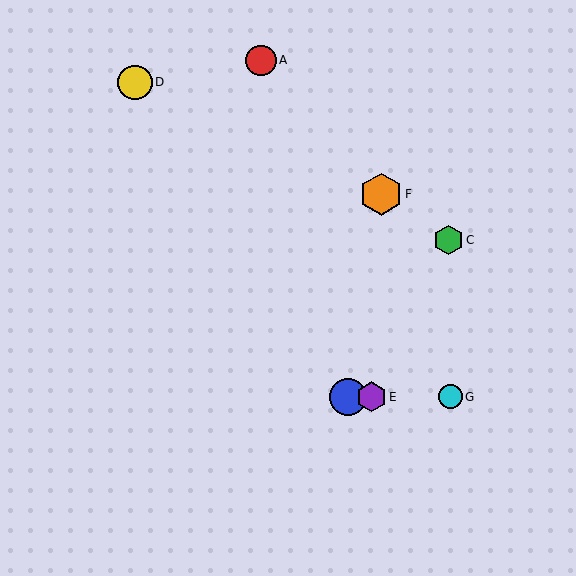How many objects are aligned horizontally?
3 objects (B, E, G) are aligned horizontally.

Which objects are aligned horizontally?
Objects B, E, G are aligned horizontally.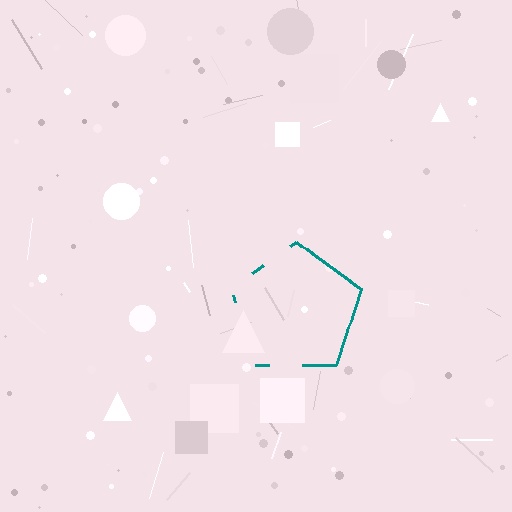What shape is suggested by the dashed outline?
The dashed outline suggests a pentagon.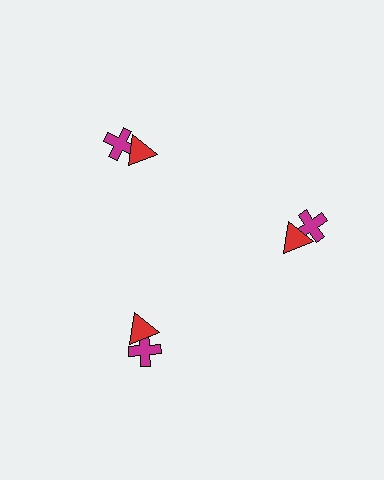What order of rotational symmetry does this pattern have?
This pattern has 3-fold rotational symmetry.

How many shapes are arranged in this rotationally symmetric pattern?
There are 6 shapes, arranged in 3 groups of 2.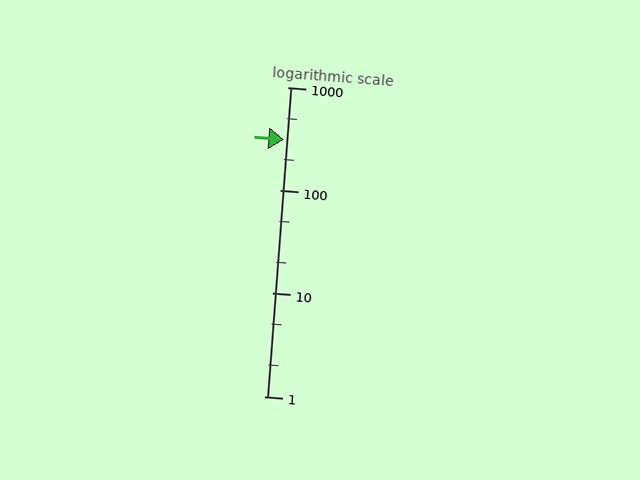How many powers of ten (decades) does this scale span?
The scale spans 3 decades, from 1 to 1000.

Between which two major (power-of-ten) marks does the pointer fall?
The pointer is between 100 and 1000.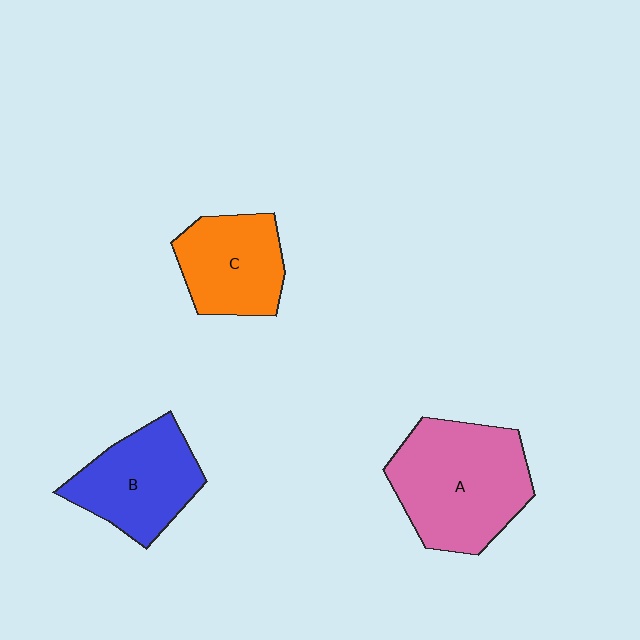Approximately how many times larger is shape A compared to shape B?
Approximately 1.4 times.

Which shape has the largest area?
Shape A (pink).